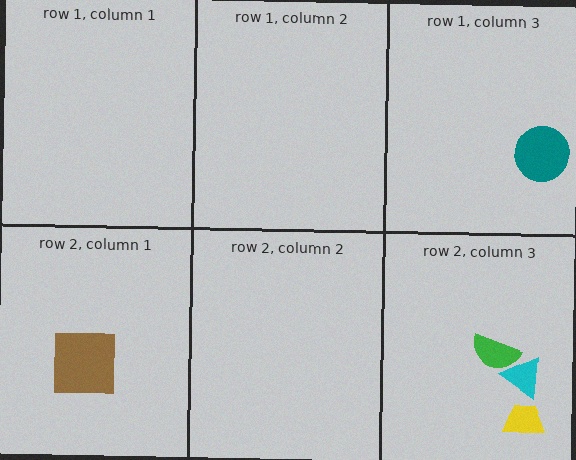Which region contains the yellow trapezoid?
The row 2, column 3 region.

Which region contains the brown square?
The row 2, column 1 region.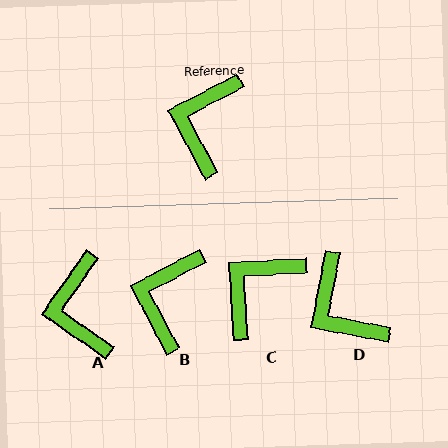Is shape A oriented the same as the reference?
No, it is off by about 27 degrees.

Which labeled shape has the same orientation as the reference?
B.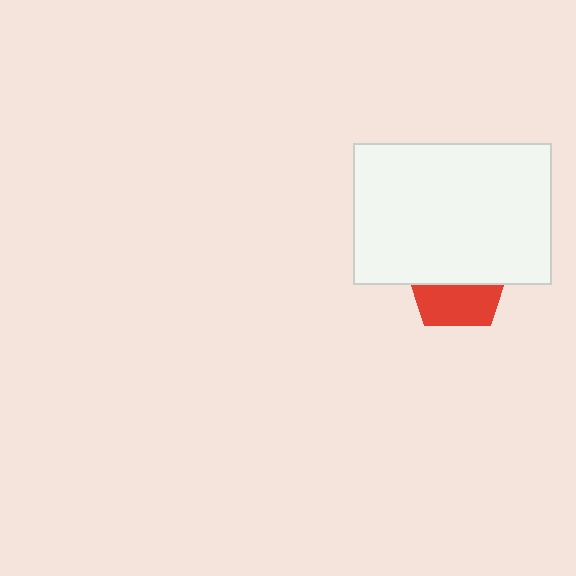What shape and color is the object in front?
The object in front is a white rectangle.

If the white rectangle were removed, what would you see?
You would see the complete red pentagon.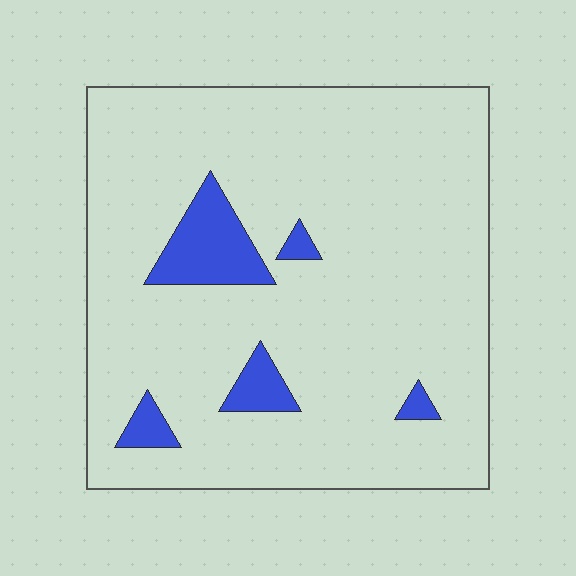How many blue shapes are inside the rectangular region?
5.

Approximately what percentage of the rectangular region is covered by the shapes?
Approximately 10%.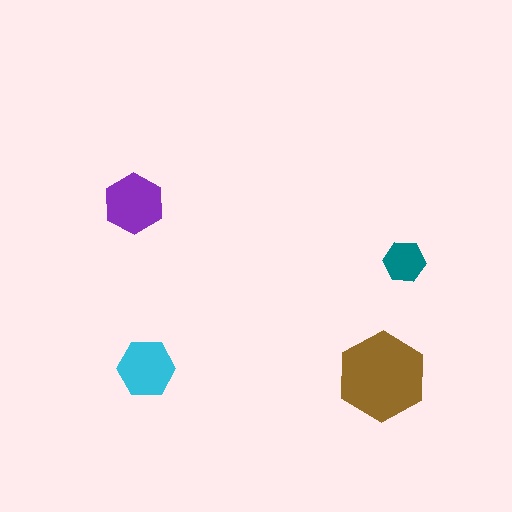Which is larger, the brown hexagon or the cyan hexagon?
The brown one.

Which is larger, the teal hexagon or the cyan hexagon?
The cyan one.